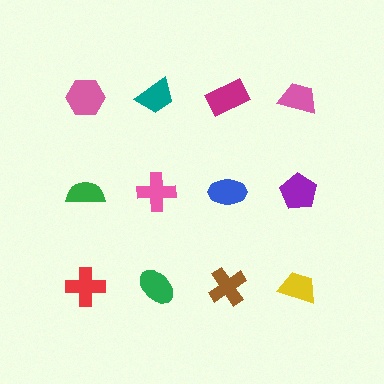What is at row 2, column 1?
A green semicircle.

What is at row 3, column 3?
A brown cross.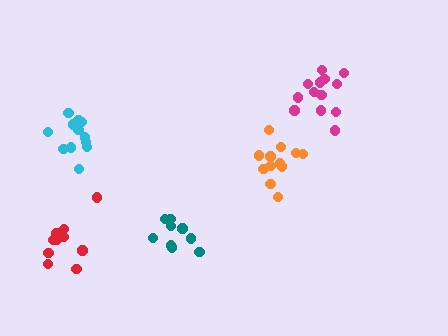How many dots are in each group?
Group 1: 10 dots, Group 2: 12 dots, Group 3: 9 dots, Group 4: 13 dots, Group 5: 12 dots (56 total).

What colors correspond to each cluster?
The clusters are colored: red, orange, teal, magenta, cyan.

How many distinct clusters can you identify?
There are 5 distinct clusters.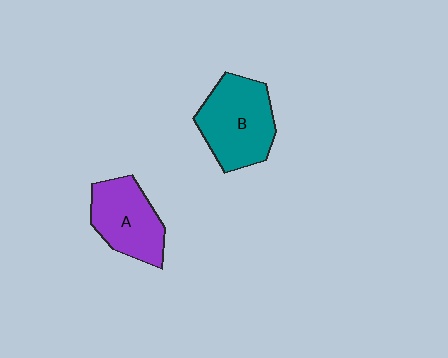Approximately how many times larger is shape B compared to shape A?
Approximately 1.2 times.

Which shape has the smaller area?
Shape A (purple).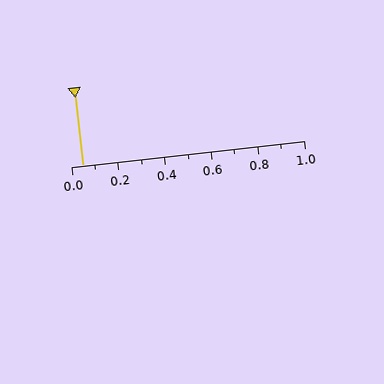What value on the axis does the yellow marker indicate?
The marker indicates approximately 0.05.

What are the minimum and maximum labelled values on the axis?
The axis runs from 0.0 to 1.0.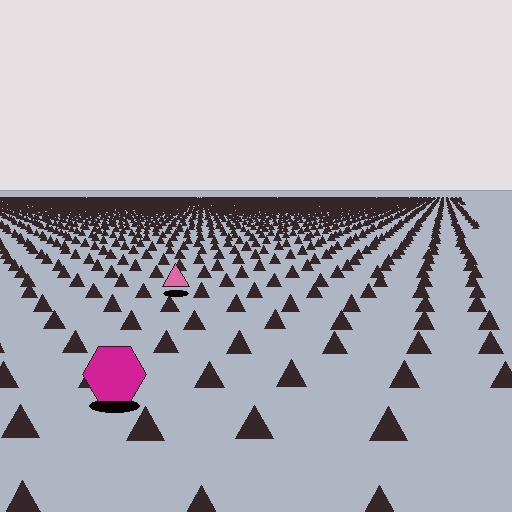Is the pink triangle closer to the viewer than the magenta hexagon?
No. The magenta hexagon is closer — you can tell from the texture gradient: the ground texture is coarser near it.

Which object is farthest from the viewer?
The pink triangle is farthest from the viewer. It appears smaller and the ground texture around it is denser.